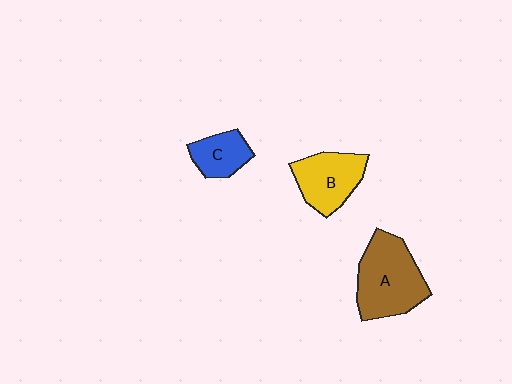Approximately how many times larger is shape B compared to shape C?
Approximately 1.5 times.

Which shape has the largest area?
Shape A (brown).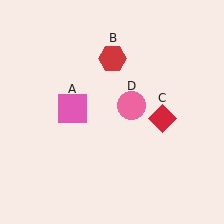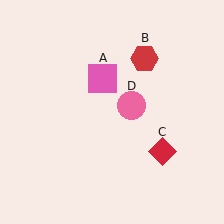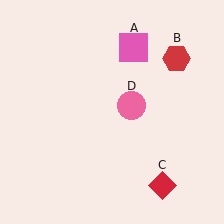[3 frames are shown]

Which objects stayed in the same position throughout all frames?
Pink circle (object D) remained stationary.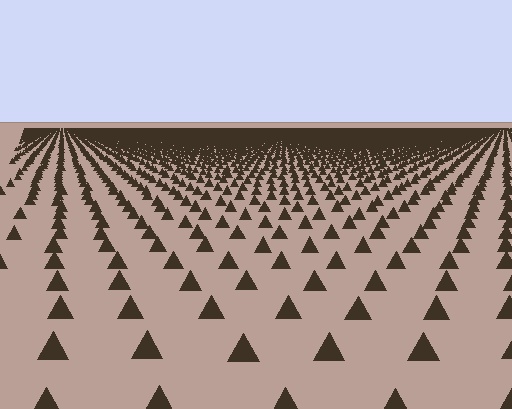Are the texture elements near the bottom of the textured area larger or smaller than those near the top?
Larger. Near the bottom, elements are closer to the viewer and appear at a bigger on-screen size.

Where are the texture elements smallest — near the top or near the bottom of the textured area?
Near the top.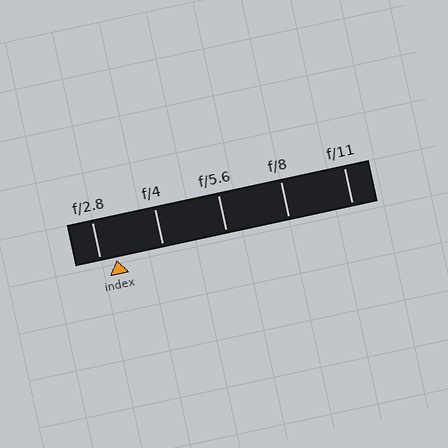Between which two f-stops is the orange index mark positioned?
The index mark is between f/2.8 and f/4.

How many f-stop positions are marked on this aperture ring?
There are 5 f-stop positions marked.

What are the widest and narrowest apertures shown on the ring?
The widest aperture shown is f/2.8 and the narrowest is f/11.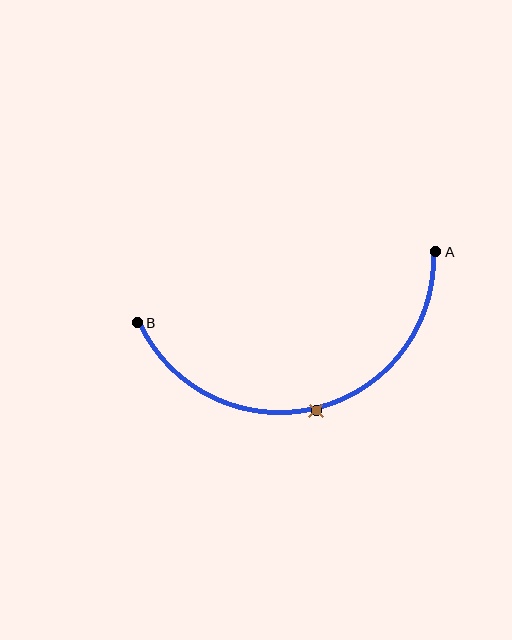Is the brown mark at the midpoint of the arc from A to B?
Yes. The brown mark lies on the arc at equal arc-length from both A and B — it is the arc midpoint.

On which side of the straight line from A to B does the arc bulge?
The arc bulges below the straight line connecting A and B.